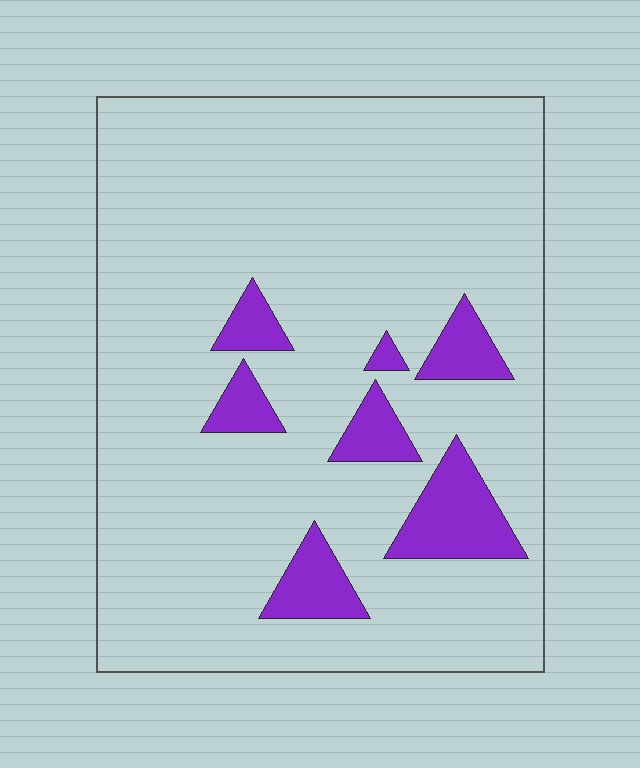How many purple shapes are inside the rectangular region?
7.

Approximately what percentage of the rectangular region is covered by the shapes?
Approximately 10%.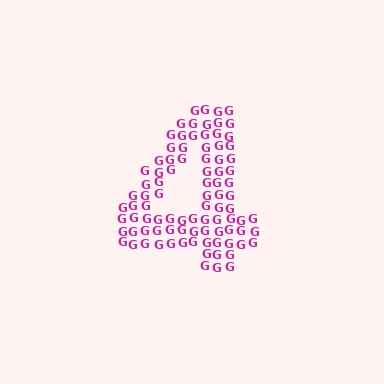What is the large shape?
The large shape is the digit 4.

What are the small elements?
The small elements are letter G's.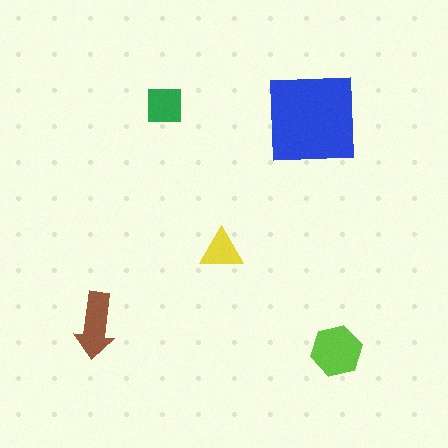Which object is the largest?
The blue square.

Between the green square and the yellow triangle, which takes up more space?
The green square.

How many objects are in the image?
There are 5 objects in the image.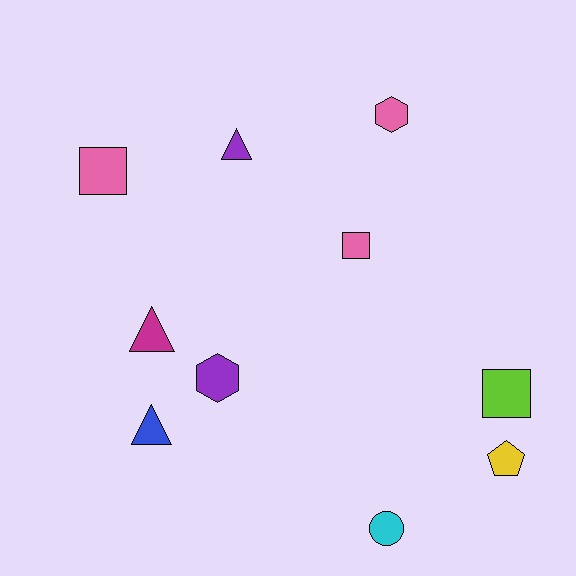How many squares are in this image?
There are 3 squares.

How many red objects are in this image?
There are no red objects.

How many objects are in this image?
There are 10 objects.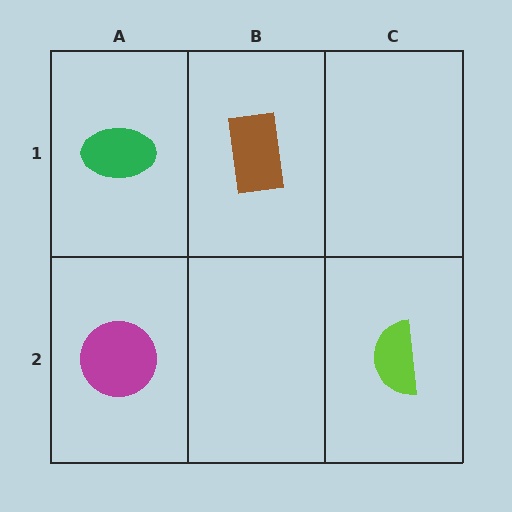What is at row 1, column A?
A green ellipse.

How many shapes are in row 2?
2 shapes.